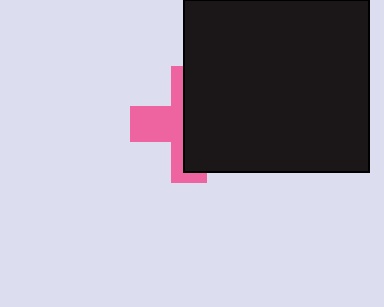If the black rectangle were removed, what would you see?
You would see the complete pink cross.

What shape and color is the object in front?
The object in front is a black rectangle.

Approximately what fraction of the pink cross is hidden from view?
Roughly 56% of the pink cross is hidden behind the black rectangle.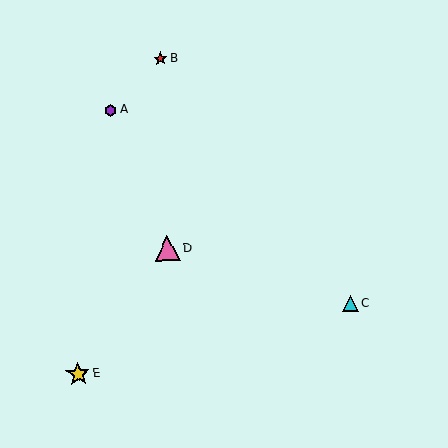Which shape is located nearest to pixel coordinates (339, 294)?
The cyan triangle (labeled C) at (350, 303) is nearest to that location.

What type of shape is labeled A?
Shape A is a purple hexagon.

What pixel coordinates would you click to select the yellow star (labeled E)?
Click at (78, 374) to select the yellow star E.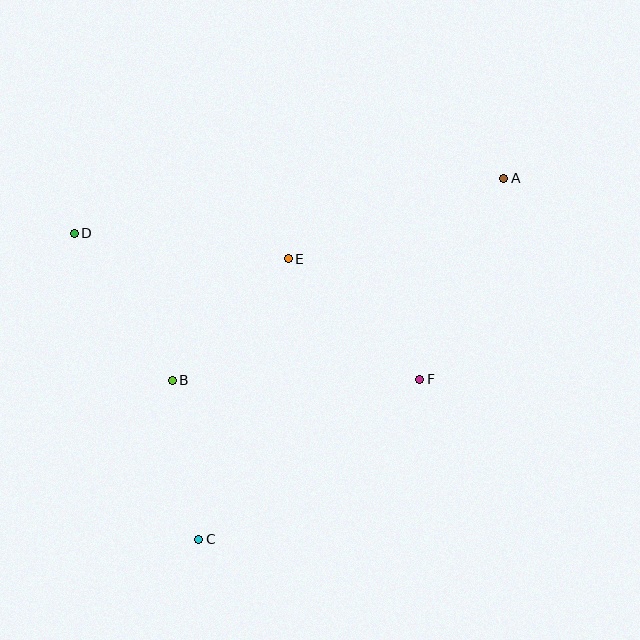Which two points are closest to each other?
Points B and C are closest to each other.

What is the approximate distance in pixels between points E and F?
The distance between E and F is approximately 179 pixels.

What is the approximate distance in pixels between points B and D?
The distance between B and D is approximately 177 pixels.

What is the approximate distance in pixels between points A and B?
The distance between A and B is approximately 388 pixels.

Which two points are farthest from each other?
Points A and C are farthest from each other.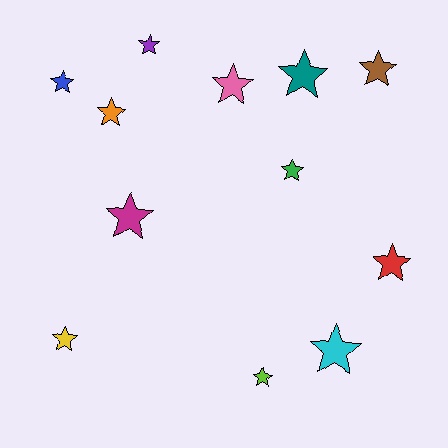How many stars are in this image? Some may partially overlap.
There are 12 stars.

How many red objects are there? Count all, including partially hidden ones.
There is 1 red object.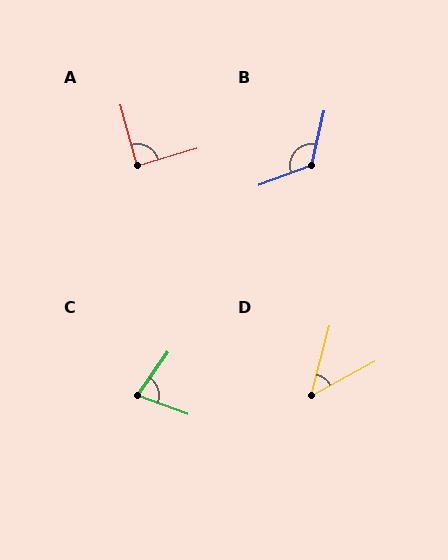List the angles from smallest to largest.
D (46°), C (76°), A (89°), B (123°).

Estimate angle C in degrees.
Approximately 76 degrees.